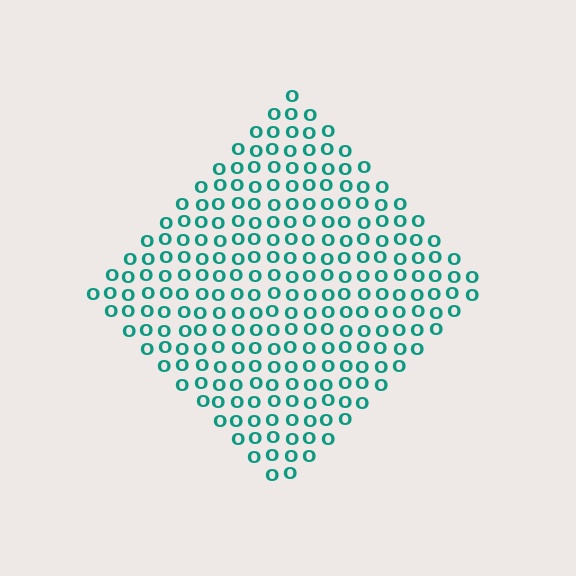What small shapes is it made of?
It is made of small letter O's.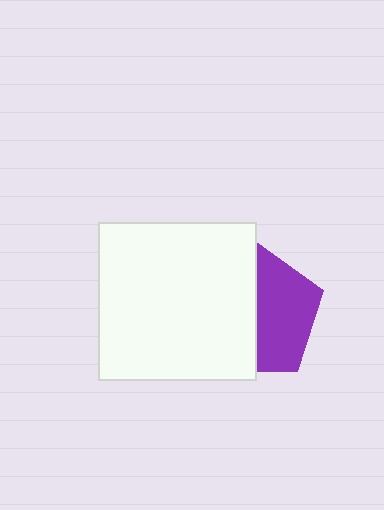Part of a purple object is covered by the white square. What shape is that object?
It is a pentagon.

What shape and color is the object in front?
The object in front is a white square.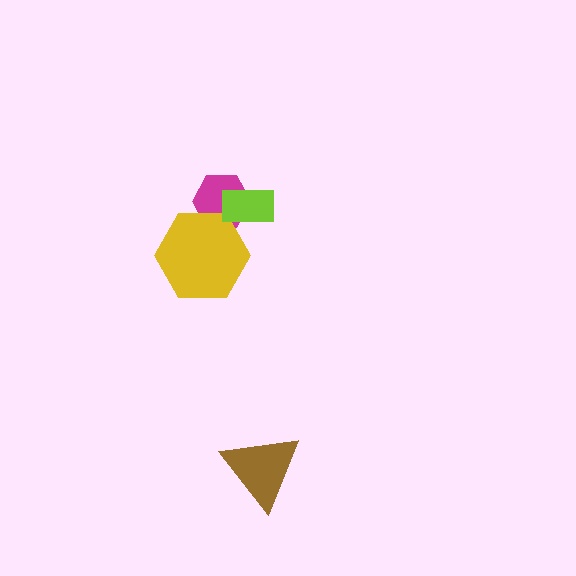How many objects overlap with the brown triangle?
0 objects overlap with the brown triangle.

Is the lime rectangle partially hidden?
No, no other shape covers it.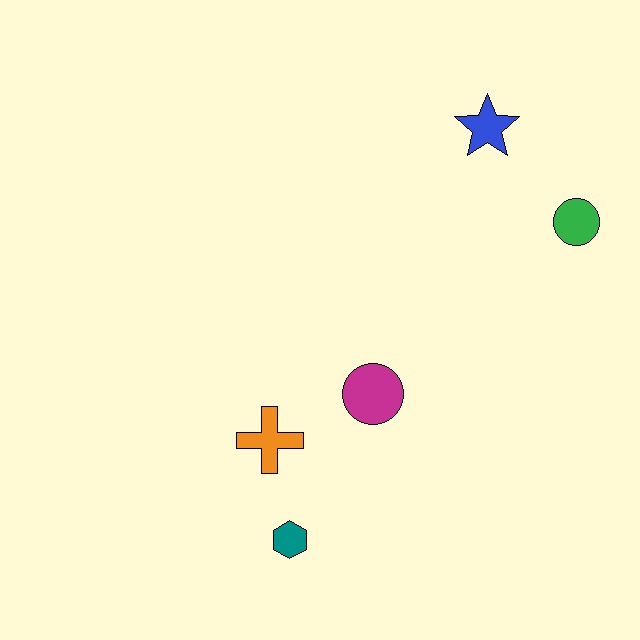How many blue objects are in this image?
There is 1 blue object.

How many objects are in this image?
There are 5 objects.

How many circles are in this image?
There are 2 circles.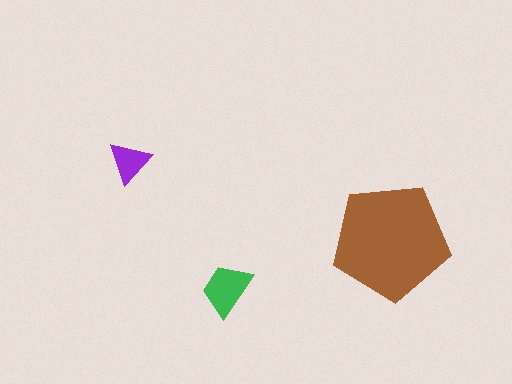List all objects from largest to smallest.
The brown pentagon, the green trapezoid, the purple triangle.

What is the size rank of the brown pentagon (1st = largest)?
1st.